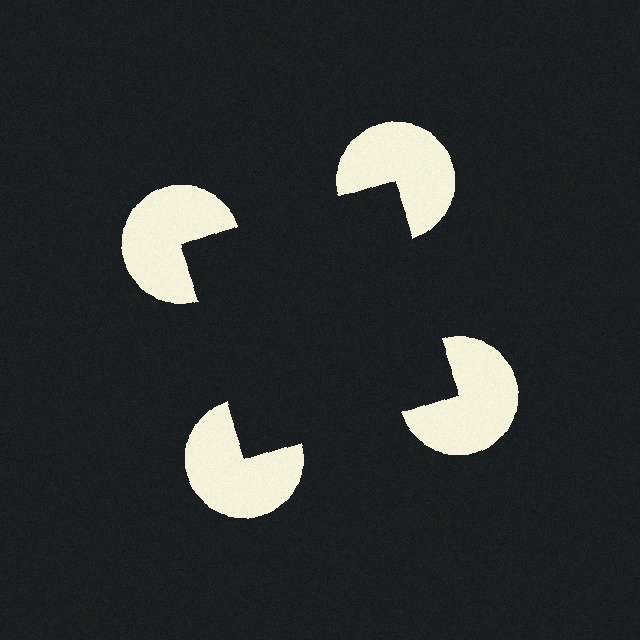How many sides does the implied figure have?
4 sides.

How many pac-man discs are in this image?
There are 4 — one at each vertex of the illusory square.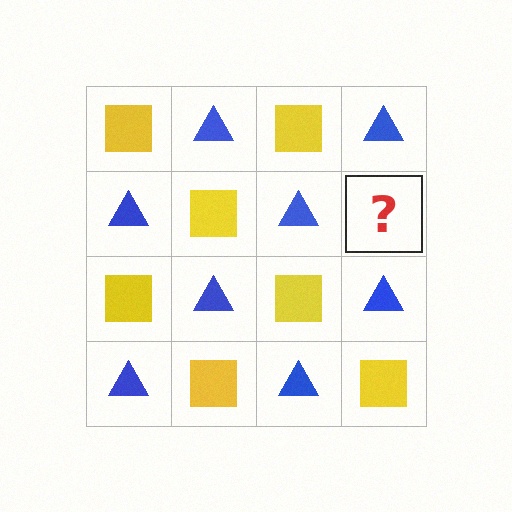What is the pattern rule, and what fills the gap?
The rule is that it alternates yellow square and blue triangle in a checkerboard pattern. The gap should be filled with a yellow square.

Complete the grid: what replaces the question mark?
The question mark should be replaced with a yellow square.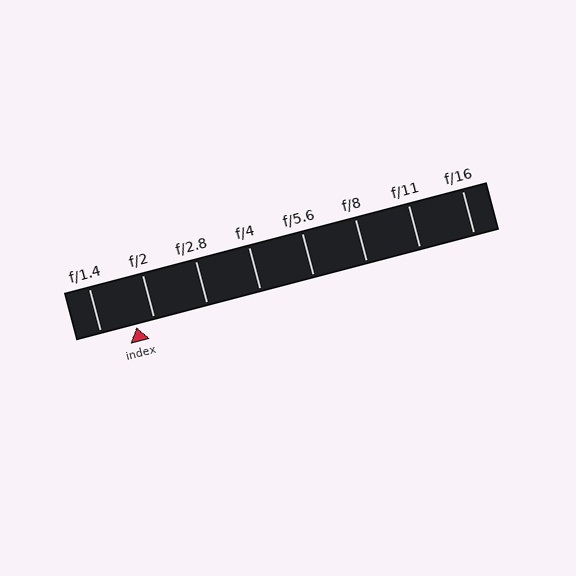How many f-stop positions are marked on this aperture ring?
There are 8 f-stop positions marked.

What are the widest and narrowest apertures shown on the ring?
The widest aperture shown is f/1.4 and the narrowest is f/16.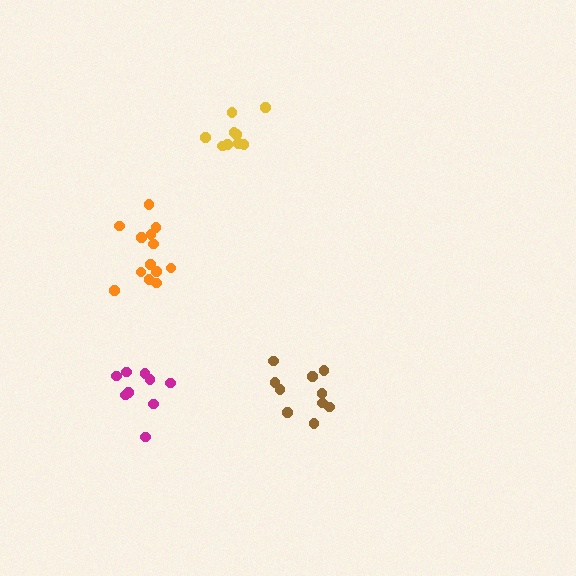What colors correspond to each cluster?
The clusters are colored: magenta, orange, brown, yellow.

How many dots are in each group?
Group 1: 9 dots, Group 2: 13 dots, Group 3: 10 dots, Group 4: 9 dots (41 total).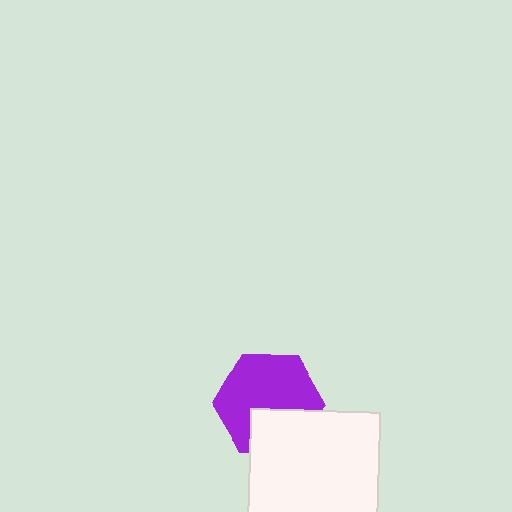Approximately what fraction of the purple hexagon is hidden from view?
Roughly 32% of the purple hexagon is hidden behind the white rectangle.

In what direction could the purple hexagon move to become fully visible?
The purple hexagon could move up. That would shift it out from behind the white rectangle entirely.